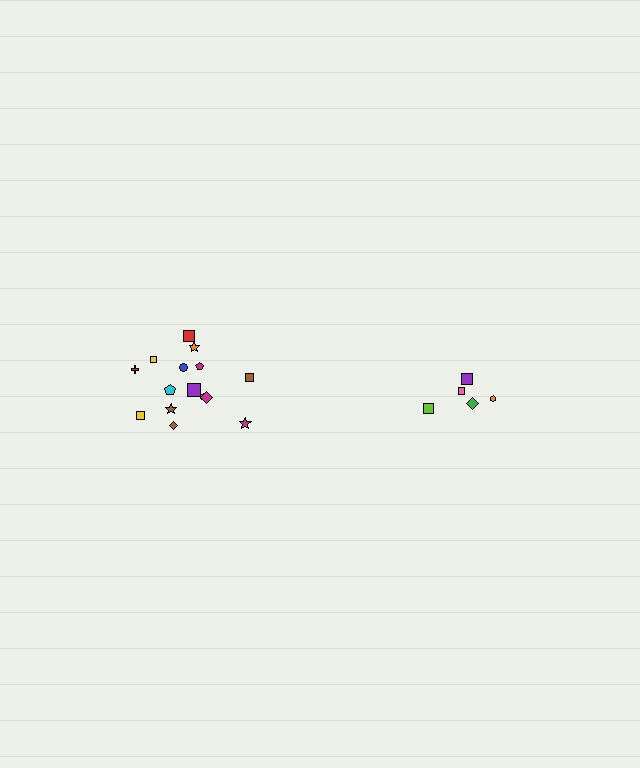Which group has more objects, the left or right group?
The left group.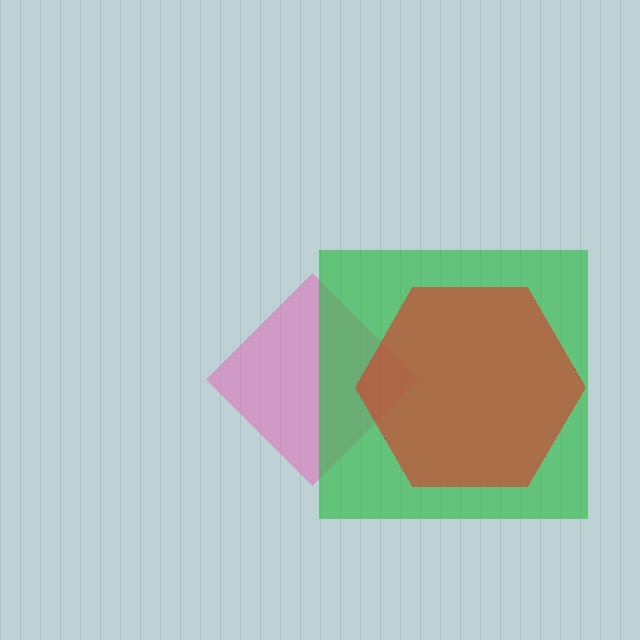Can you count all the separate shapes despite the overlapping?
Yes, there are 3 separate shapes.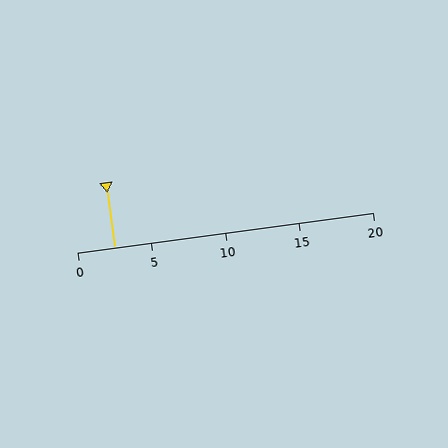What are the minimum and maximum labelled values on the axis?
The axis runs from 0 to 20.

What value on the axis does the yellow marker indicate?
The marker indicates approximately 2.5.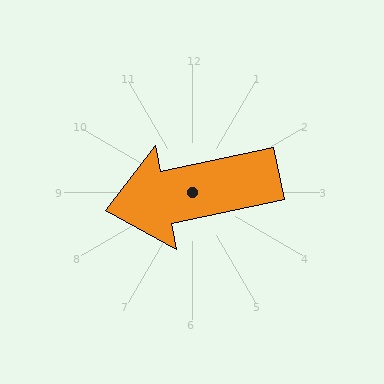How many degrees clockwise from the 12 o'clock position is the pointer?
Approximately 258 degrees.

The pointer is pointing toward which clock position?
Roughly 9 o'clock.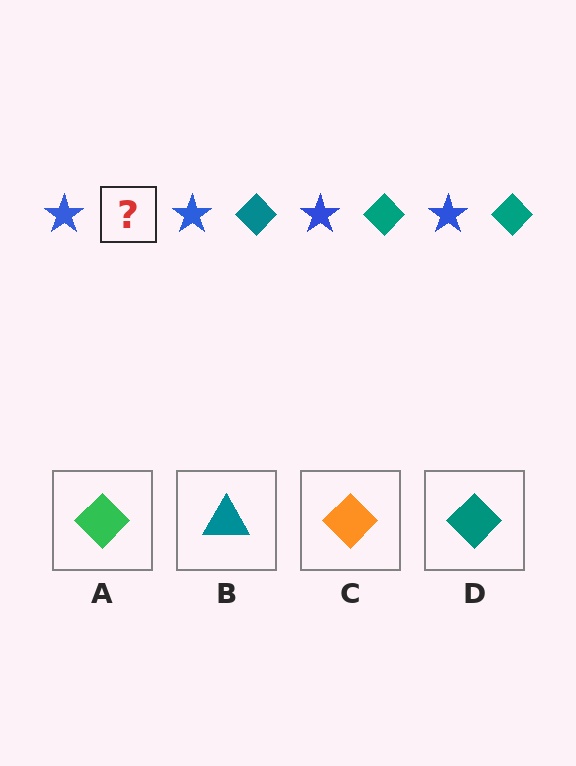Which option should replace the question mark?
Option D.